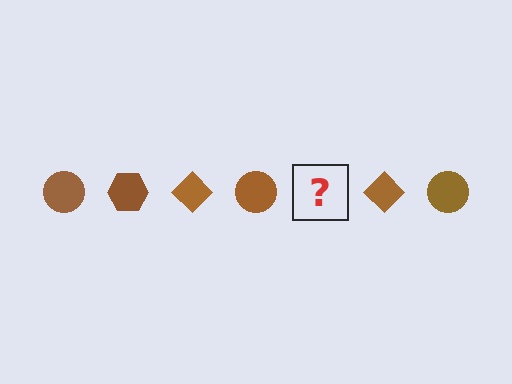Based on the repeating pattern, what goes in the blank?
The blank should be a brown hexagon.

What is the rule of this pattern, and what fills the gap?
The rule is that the pattern cycles through circle, hexagon, diamond shapes in brown. The gap should be filled with a brown hexagon.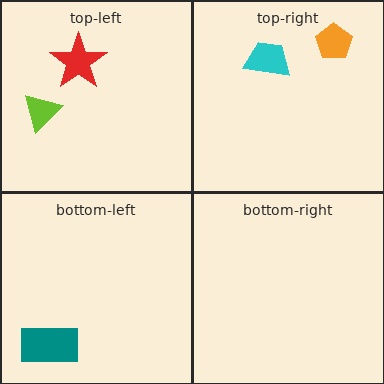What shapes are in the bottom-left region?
The teal rectangle.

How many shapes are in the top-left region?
2.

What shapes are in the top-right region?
The cyan trapezoid, the orange pentagon.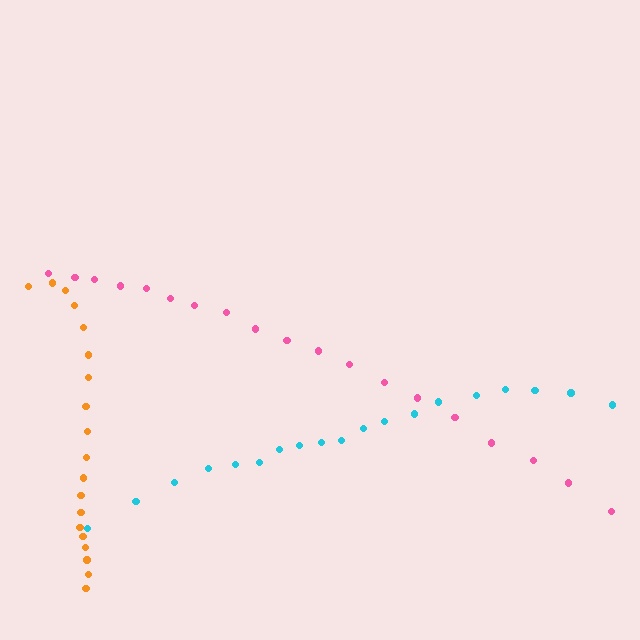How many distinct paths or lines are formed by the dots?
There are 3 distinct paths.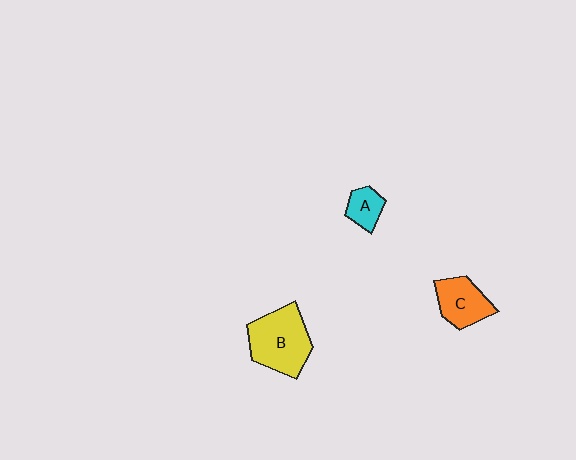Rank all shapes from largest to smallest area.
From largest to smallest: B (yellow), C (orange), A (cyan).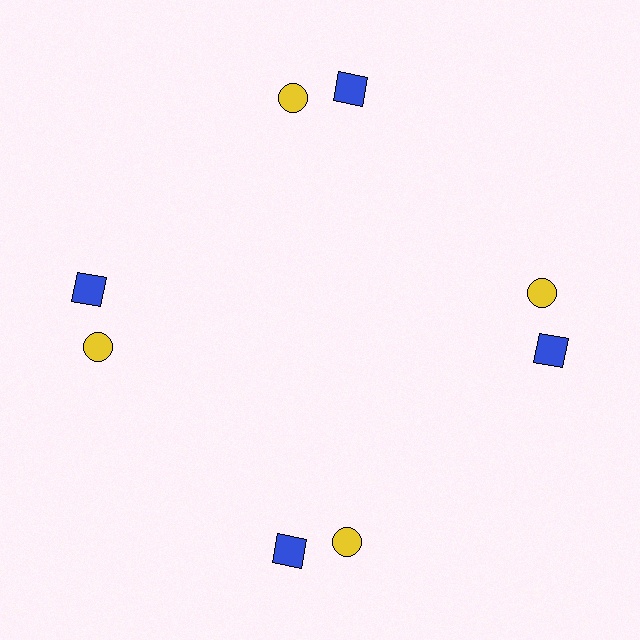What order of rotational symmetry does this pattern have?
This pattern has 4-fold rotational symmetry.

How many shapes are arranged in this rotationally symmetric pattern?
There are 8 shapes, arranged in 4 groups of 2.